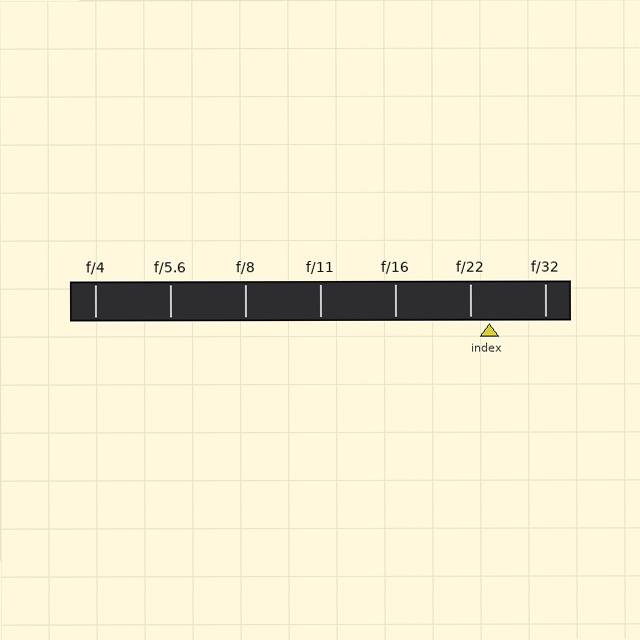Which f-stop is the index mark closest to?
The index mark is closest to f/22.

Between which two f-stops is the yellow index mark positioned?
The index mark is between f/22 and f/32.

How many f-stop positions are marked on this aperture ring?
There are 7 f-stop positions marked.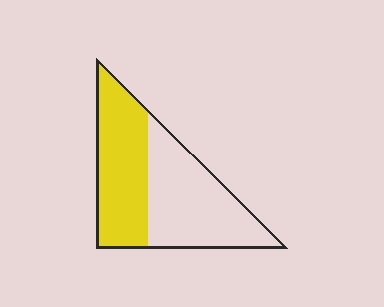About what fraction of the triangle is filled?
About one half (1/2).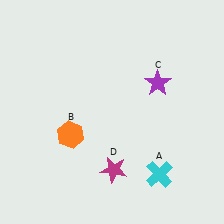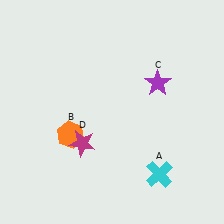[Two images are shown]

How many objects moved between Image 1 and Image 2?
1 object moved between the two images.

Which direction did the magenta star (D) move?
The magenta star (D) moved left.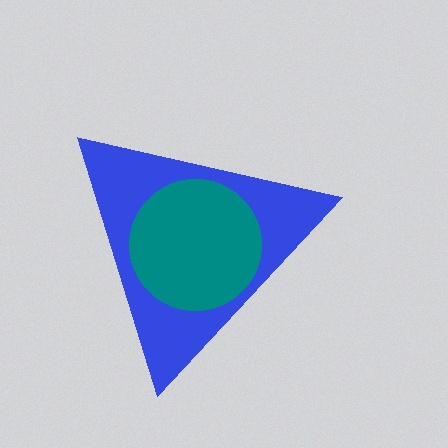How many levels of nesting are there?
2.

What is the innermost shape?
The teal circle.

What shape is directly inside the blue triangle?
The teal circle.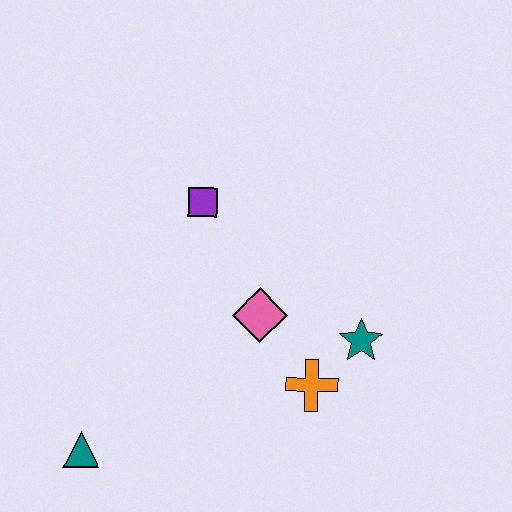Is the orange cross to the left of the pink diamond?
No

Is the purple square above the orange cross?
Yes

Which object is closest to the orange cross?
The teal star is closest to the orange cross.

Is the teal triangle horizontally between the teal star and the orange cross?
No